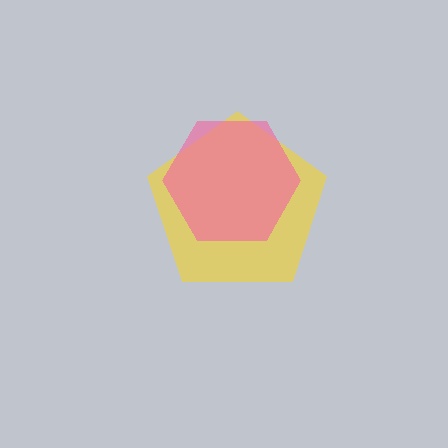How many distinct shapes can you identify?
There are 2 distinct shapes: a yellow pentagon, a pink hexagon.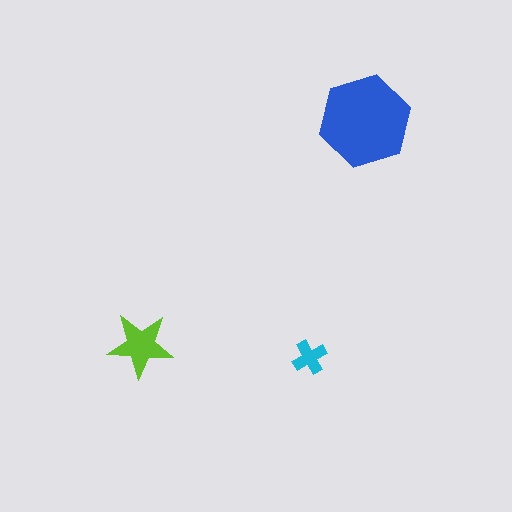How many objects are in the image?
There are 3 objects in the image.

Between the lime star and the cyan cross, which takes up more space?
The lime star.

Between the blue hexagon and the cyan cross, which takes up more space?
The blue hexagon.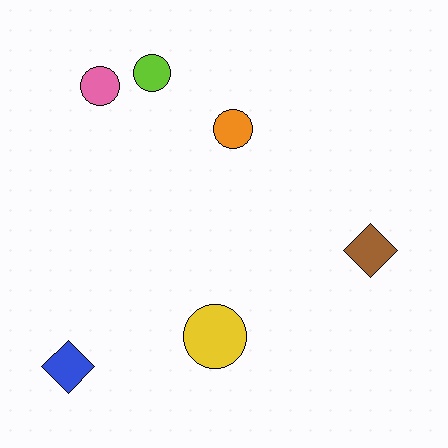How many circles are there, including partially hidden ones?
There are 4 circles.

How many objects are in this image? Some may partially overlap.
There are 6 objects.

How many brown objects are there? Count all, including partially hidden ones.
There is 1 brown object.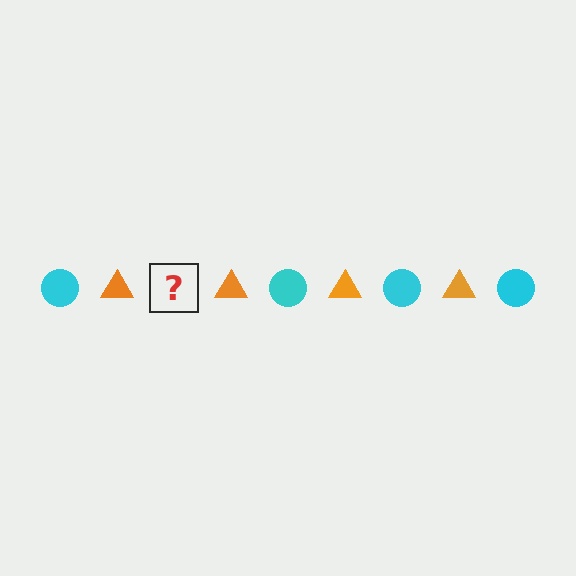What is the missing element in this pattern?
The missing element is a cyan circle.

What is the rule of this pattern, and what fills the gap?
The rule is that the pattern alternates between cyan circle and orange triangle. The gap should be filled with a cyan circle.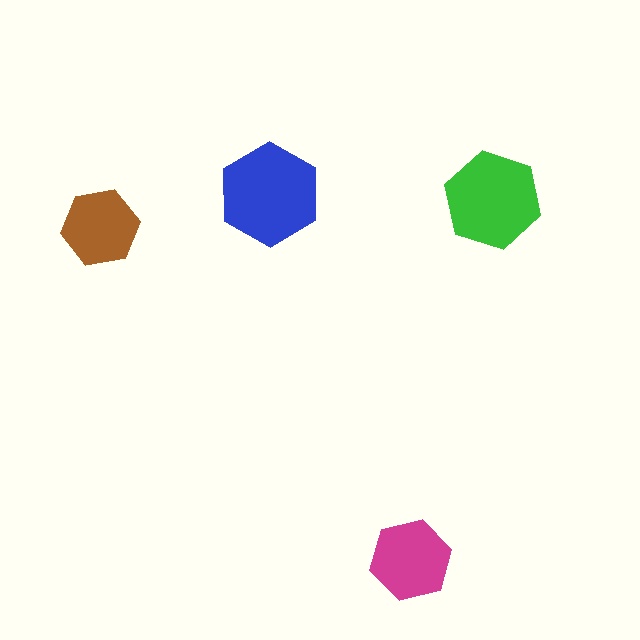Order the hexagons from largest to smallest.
the blue one, the green one, the magenta one, the brown one.